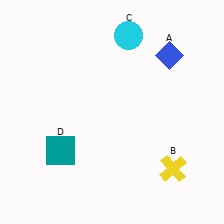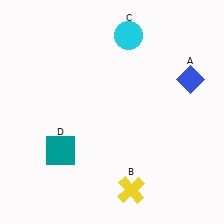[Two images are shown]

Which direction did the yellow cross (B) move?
The yellow cross (B) moved left.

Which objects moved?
The objects that moved are: the blue diamond (A), the yellow cross (B).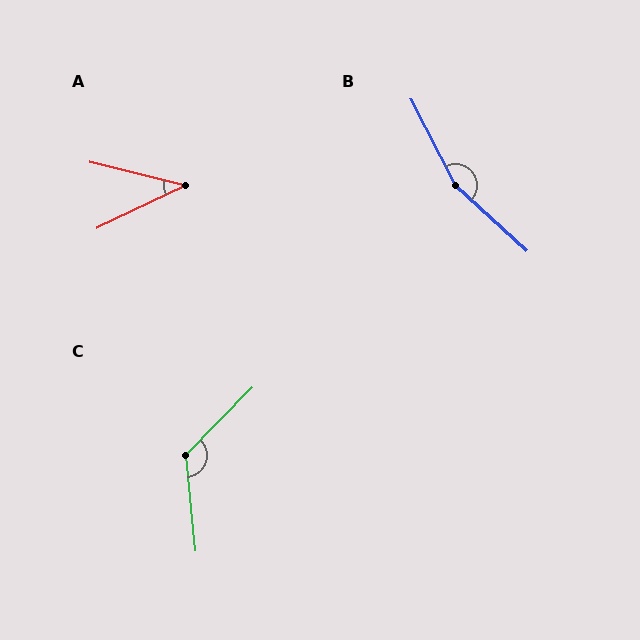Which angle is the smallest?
A, at approximately 40 degrees.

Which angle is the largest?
B, at approximately 160 degrees.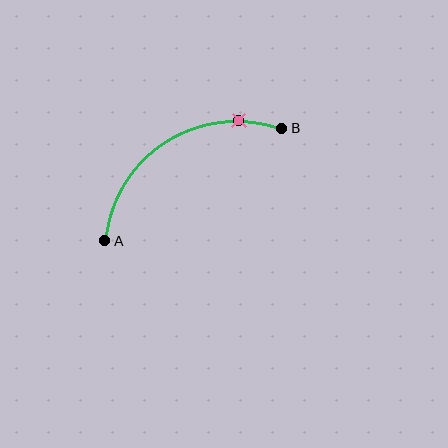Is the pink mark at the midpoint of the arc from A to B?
No. The pink mark lies on the arc but is closer to endpoint B. The arc midpoint would be at the point on the curve equidistant along the arc from both A and B.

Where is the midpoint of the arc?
The arc midpoint is the point on the curve farthest from the straight line joining A and B. It sits above that line.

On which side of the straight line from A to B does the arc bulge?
The arc bulges above the straight line connecting A and B.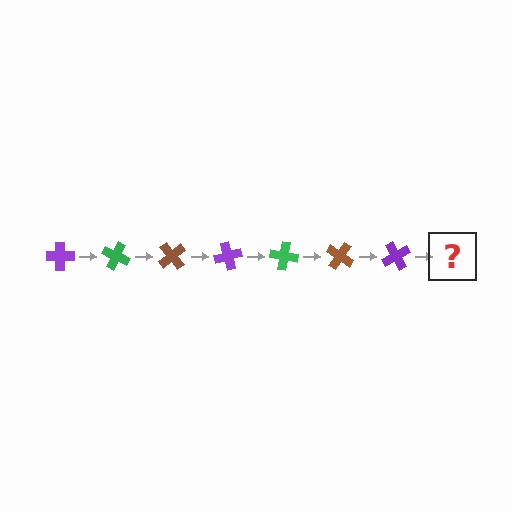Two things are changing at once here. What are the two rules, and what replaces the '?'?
The two rules are that it rotates 25 degrees each step and the color cycles through purple, green, and brown. The '?' should be a green cross, rotated 175 degrees from the start.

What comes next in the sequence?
The next element should be a green cross, rotated 175 degrees from the start.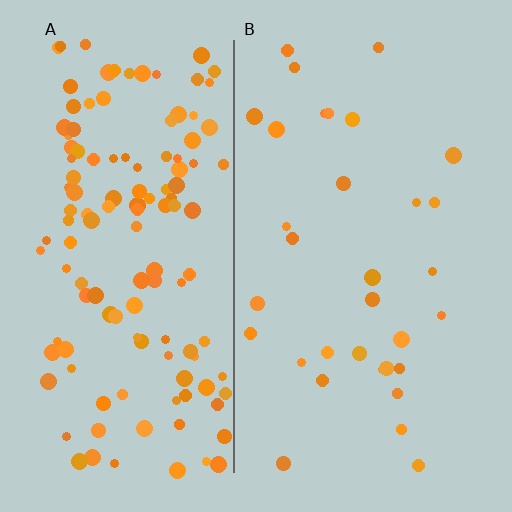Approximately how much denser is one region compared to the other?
Approximately 4.0× — region A over region B.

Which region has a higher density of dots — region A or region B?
A (the left).